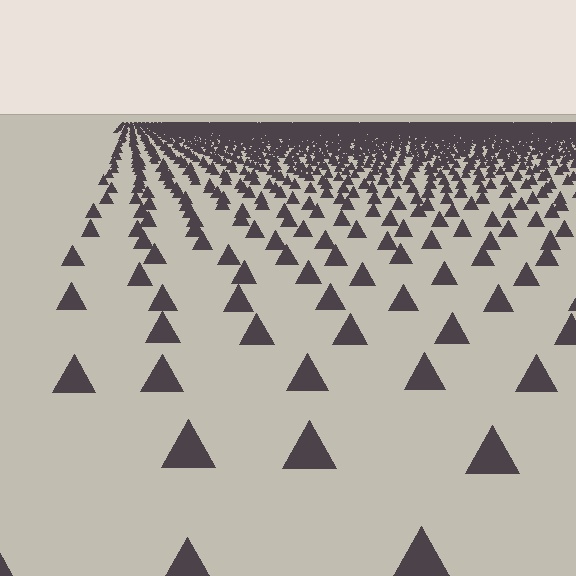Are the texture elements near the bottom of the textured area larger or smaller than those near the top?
Larger. Near the bottom, elements are closer to the viewer and appear at a bigger on-screen size.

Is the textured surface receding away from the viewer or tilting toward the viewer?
The surface is receding away from the viewer. Texture elements get smaller and denser toward the top.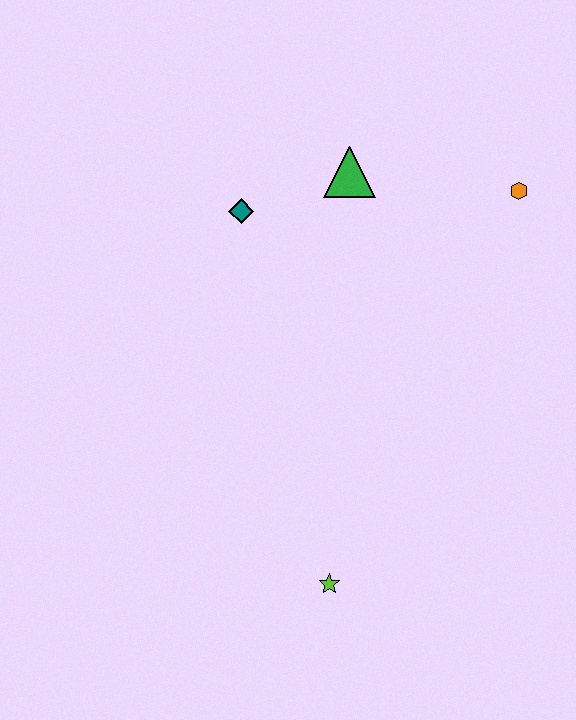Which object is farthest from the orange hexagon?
The lime star is farthest from the orange hexagon.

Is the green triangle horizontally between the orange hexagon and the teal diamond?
Yes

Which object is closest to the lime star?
The teal diamond is closest to the lime star.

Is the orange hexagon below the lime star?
No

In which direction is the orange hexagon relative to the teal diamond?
The orange hexagon is to the right of the teal diamond.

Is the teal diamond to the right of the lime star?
No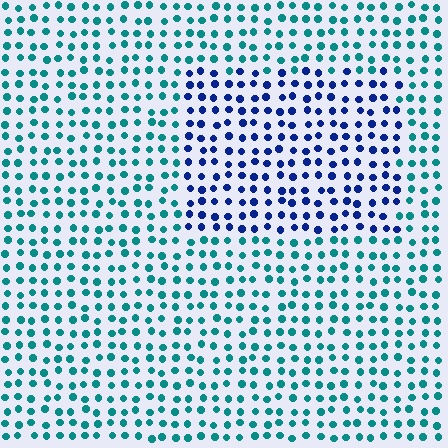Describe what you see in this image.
The image is filled with small teal elements in a uniform arrangement. A rectangle-shaped region is visible where the elements are tinted to a slightly different hue, forming a subtle color boundary.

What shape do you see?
I see a rectangle.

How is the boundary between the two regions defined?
The boundary is defined purely by a slight shift in hue (about 51 degrees). Spacing, size, and orientation are identical on both sides.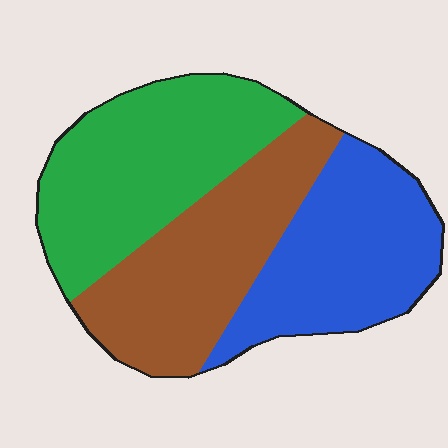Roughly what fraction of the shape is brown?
Brown covers roughly 35% of the shape.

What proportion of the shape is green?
Green covers about 35% of the shape.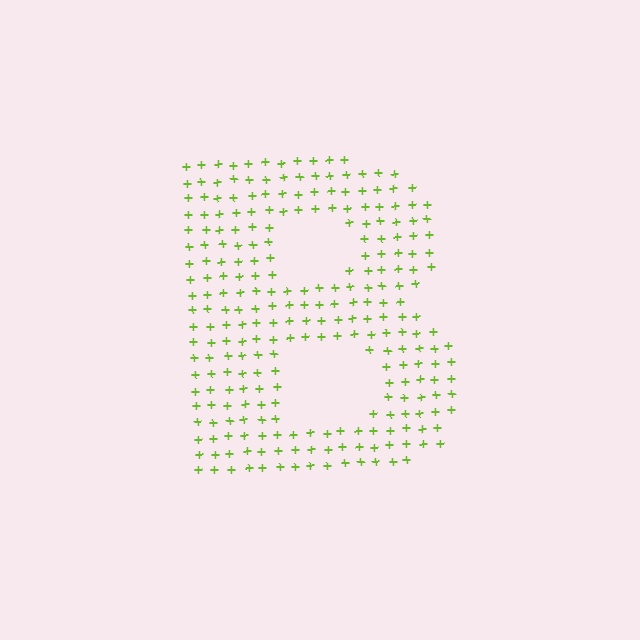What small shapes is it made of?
It is made of small plus signs.